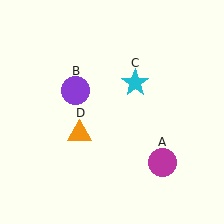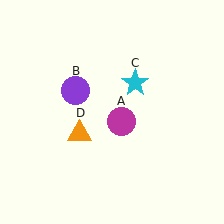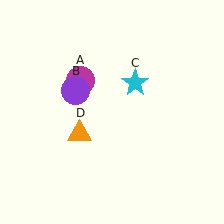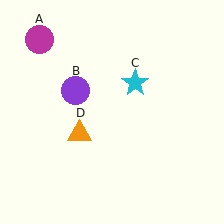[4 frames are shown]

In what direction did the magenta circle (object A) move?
The magenta circle (object A) moved up and to the left.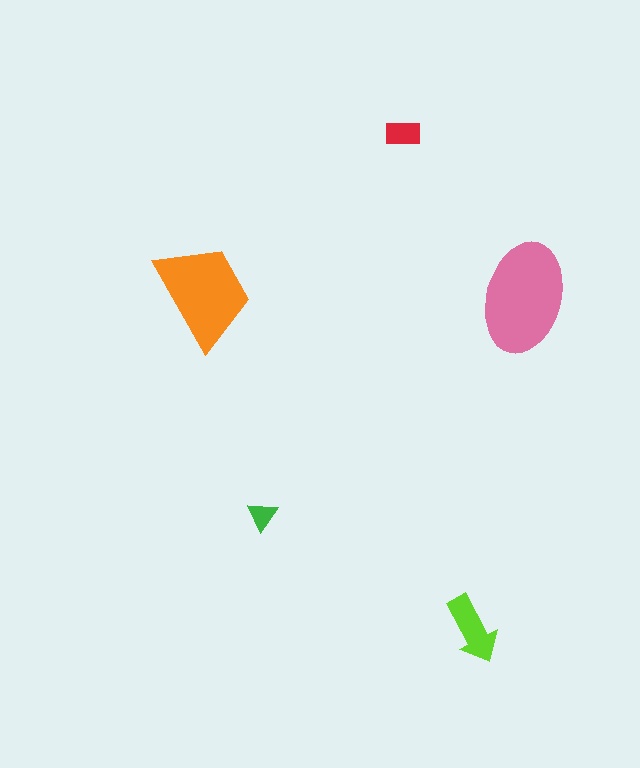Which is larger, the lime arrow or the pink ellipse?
The pink ellipse.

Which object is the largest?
The pink ellipse.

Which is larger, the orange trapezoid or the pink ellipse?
The pink ellipse.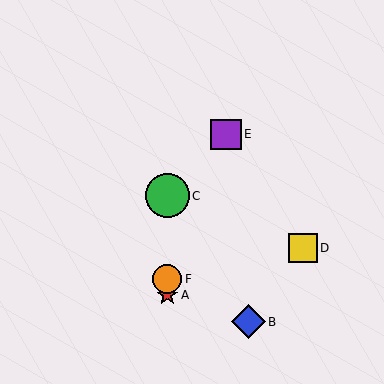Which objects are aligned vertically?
Objects A, C, F are aligned vertically.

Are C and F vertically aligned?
Yes, both are at x≈167.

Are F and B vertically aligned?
No, F is at x≈167 and B is at x≈248.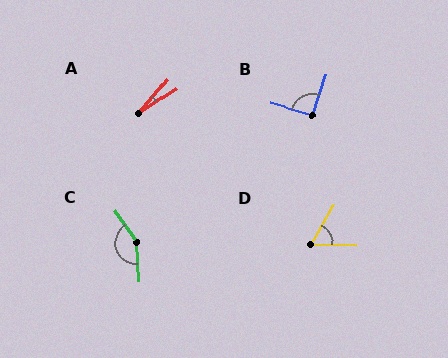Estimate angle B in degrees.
Approximately 92 degrees.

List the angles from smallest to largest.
A (16°), D (61°), B (92°), C (150°).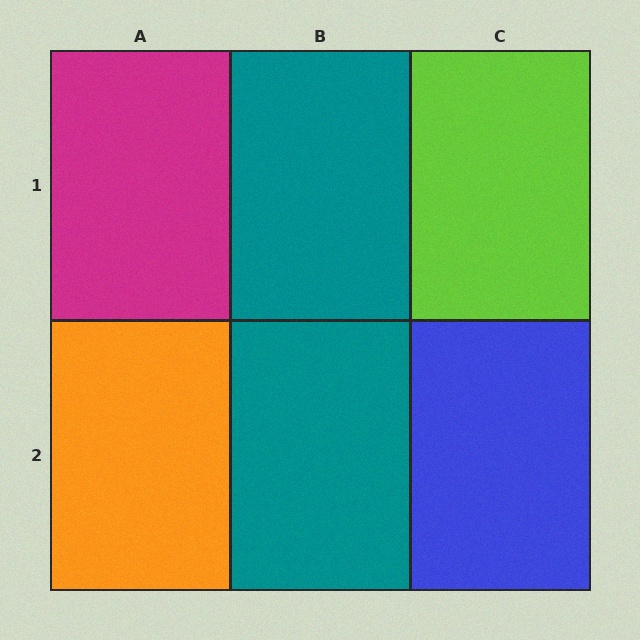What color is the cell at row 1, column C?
Lime.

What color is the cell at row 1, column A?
Magenta.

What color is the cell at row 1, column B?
Teal.